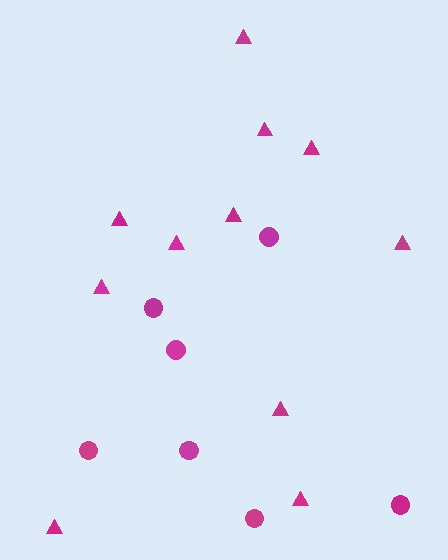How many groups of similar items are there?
There are 2 groups: one group of circles (7) and one group of triangles (11).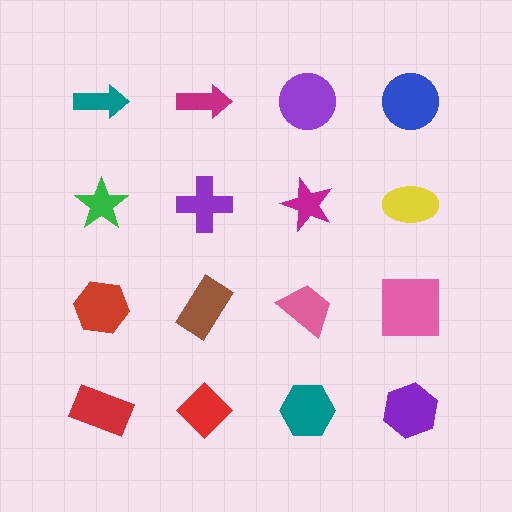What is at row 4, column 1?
A red rectangle.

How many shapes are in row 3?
4 shapes.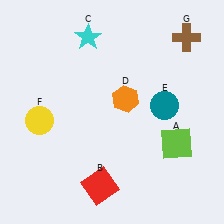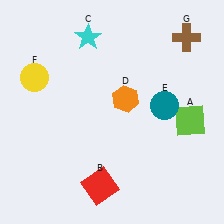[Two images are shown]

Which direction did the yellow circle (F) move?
The yellow circle (F) moved up.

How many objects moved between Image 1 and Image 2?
2 objects moved between the two images.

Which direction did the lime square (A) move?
The lime square (A) moved up.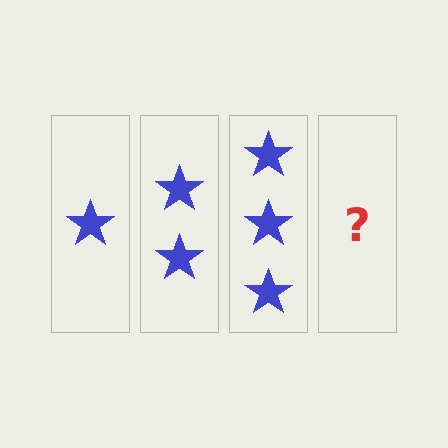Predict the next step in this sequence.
The next step is 4 stars.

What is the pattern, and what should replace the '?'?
The pattern is that each step adds one more star. The '?' should be 4 stars.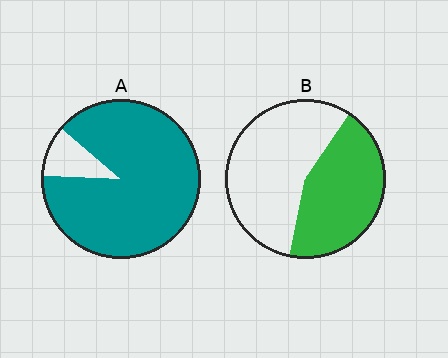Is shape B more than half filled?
No.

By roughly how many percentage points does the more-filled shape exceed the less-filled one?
By roughly 45 percentage points (A over B).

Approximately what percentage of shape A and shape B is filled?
A is approximately 90% and B is approximately 45%.